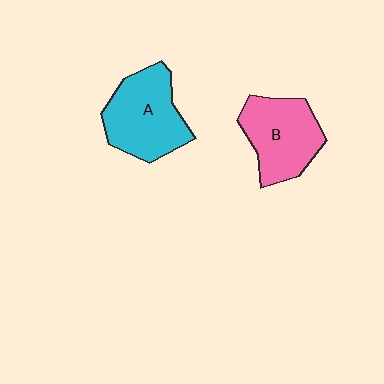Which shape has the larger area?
Shape A (cyan).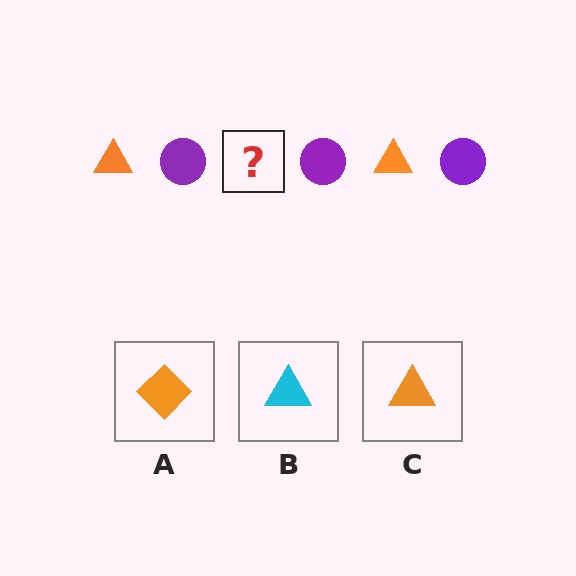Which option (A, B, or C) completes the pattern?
C.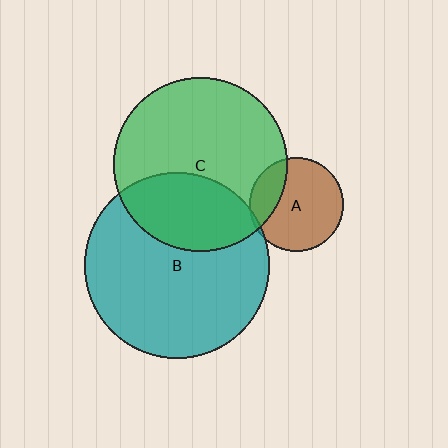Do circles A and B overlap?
Yes.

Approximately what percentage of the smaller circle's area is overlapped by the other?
Approximately 5%.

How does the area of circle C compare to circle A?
Approximately 3.4 times.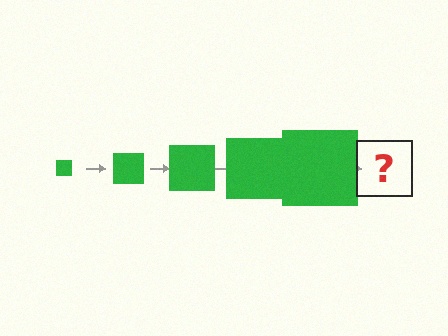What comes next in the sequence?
The next element should be a green square, larger than the previous one.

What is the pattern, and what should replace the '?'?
The pattern is that the square gets progressively larger each step. The '?' should be a green square, larger than the previous one.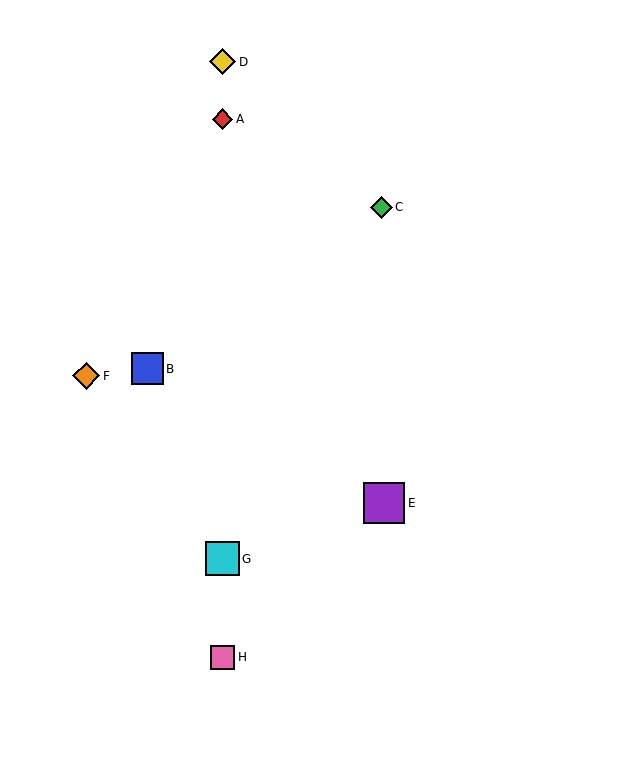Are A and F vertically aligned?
No, A is at x≈222 and F is at x≈86.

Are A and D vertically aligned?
Yes, both are at x≈222.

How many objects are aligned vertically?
4 objects (A, D, G, H) are aligned vertically.